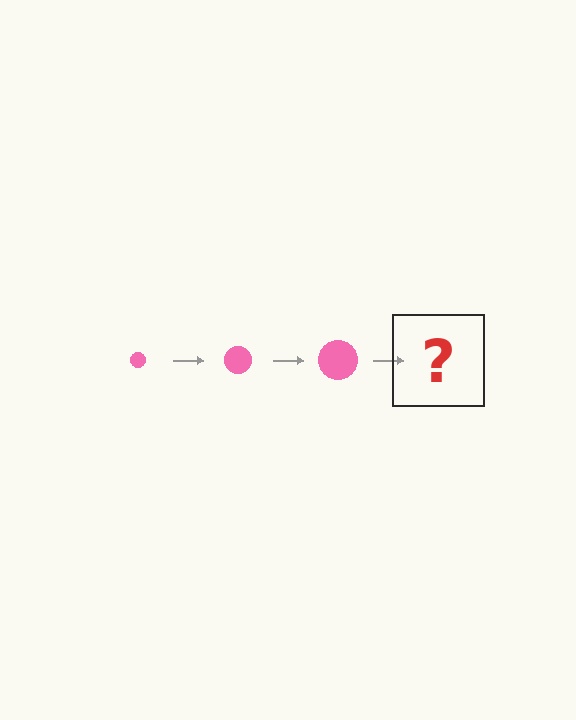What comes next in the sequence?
The next element should be a pink circle, larger than the previous one.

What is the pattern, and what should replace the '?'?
The pattern is that the circle gets progressively larger each step. The '?' should be a pink circle, larger than the previous one.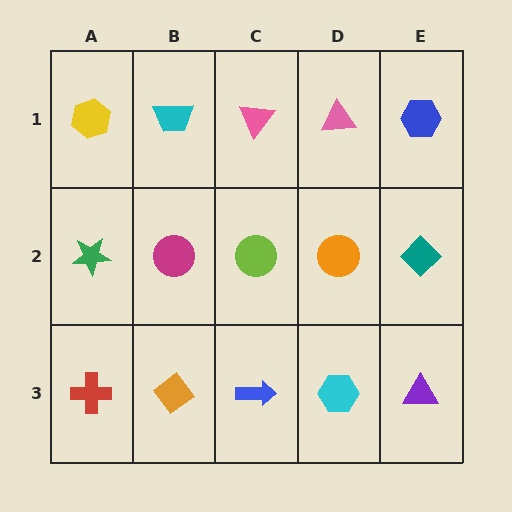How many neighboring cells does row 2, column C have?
4.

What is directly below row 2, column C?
A blue arrow.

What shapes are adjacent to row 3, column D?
An orange circle (row 2, column D), a blue arrow (row 3, column C), a purple triangle (row 3, column E).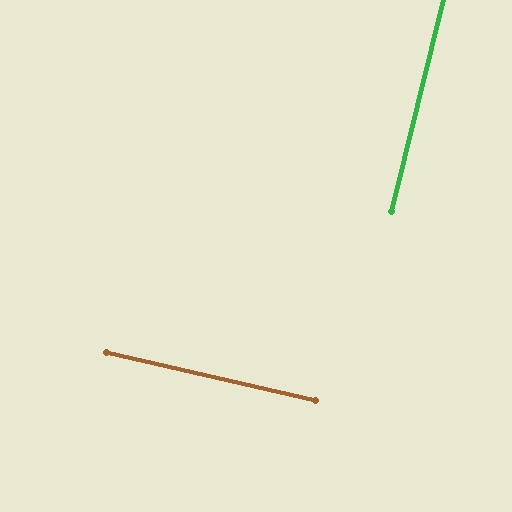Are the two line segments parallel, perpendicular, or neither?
Perpendicular — they meet at approximately 89°.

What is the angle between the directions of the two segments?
Approximately 89 degrees.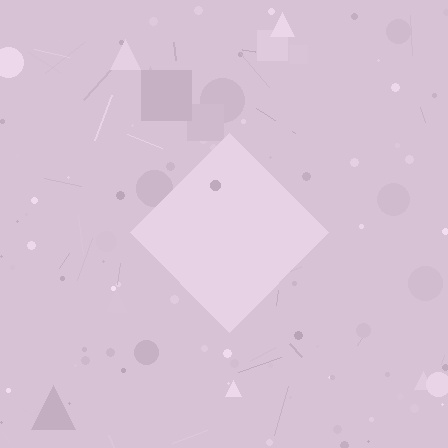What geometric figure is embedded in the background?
A diamond is embedded in the background.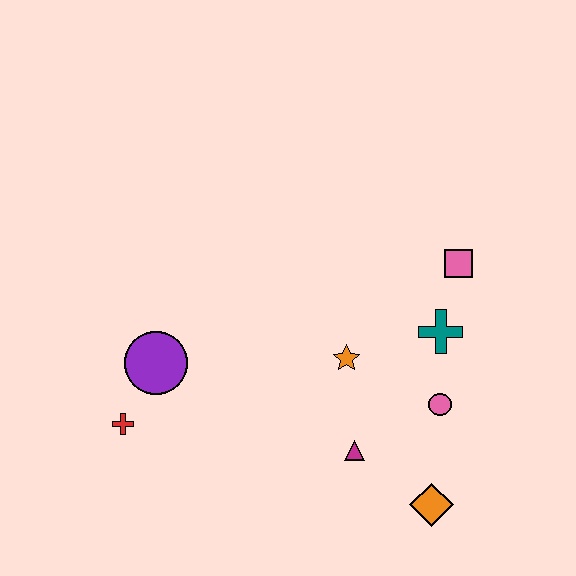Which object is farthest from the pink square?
The red cross is farthest from the pink square.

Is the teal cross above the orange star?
Yes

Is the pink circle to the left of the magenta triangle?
No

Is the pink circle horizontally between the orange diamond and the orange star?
No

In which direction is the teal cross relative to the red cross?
The teal cross is to the right of the red cross.